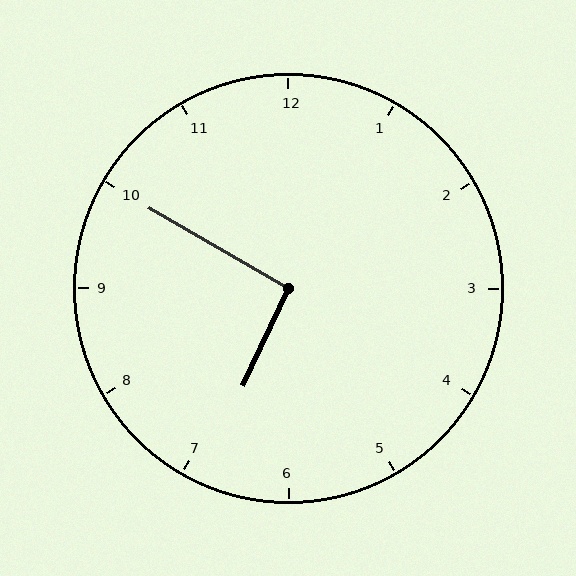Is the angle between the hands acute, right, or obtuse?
It is right.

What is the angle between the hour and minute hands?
Approximately 95 degrees.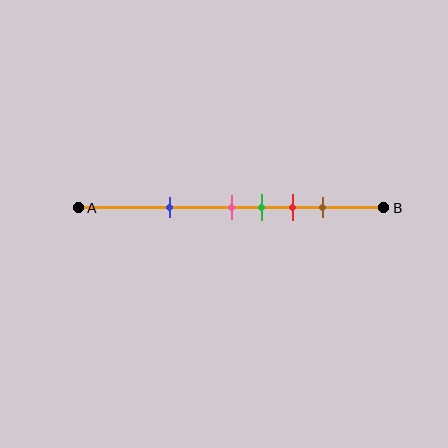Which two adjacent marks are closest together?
The pink and green marks are the closest adjacent pair.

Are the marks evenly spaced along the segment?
No, the marks are not evenly spaced.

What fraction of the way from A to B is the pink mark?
The pink mark is approximately 50% (0.5) of the way from A to B.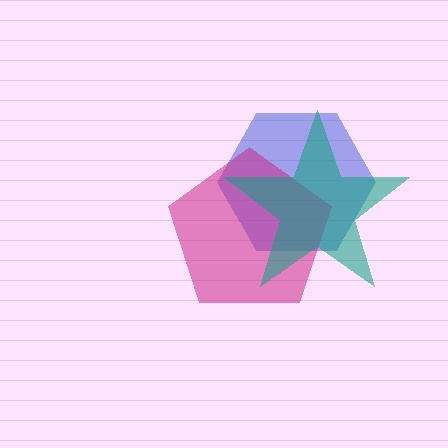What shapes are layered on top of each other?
The layered shapes are: a blue hexagon, a magenta pentagon, a teal star.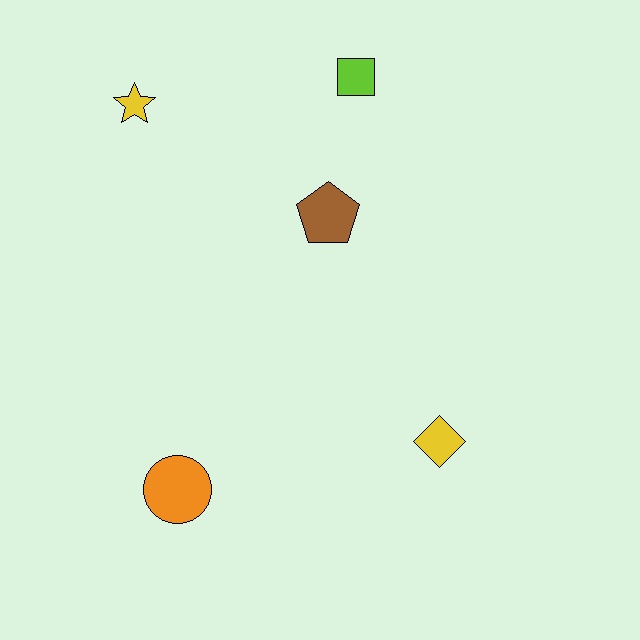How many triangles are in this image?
There are no triangles.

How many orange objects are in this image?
There is 1 orange object.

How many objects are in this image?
There are 5 objects.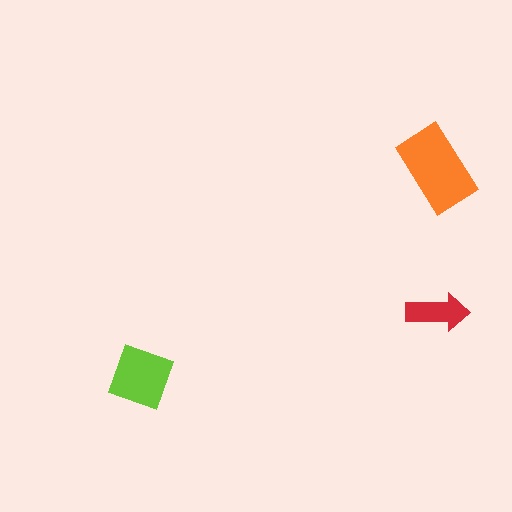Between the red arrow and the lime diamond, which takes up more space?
The lime diamond.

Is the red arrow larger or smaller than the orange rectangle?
Smaller.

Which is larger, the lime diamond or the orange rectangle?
The orange rectangle.